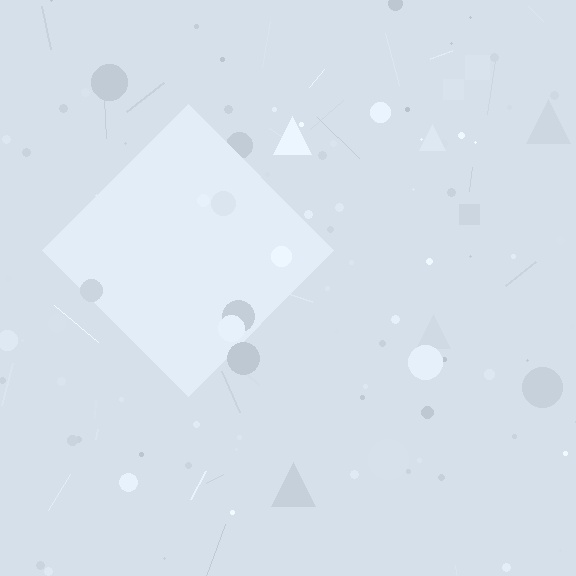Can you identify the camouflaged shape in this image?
The camouflaged shape is a diamond.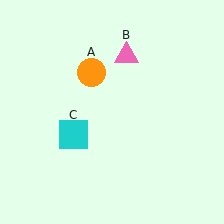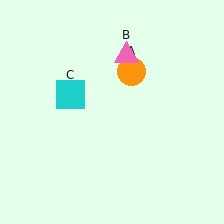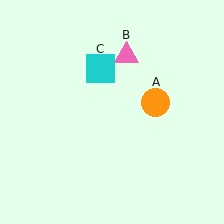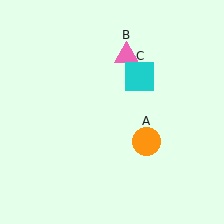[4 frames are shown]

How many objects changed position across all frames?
2 objects changed position: orange circle (object A), cyan square (object C).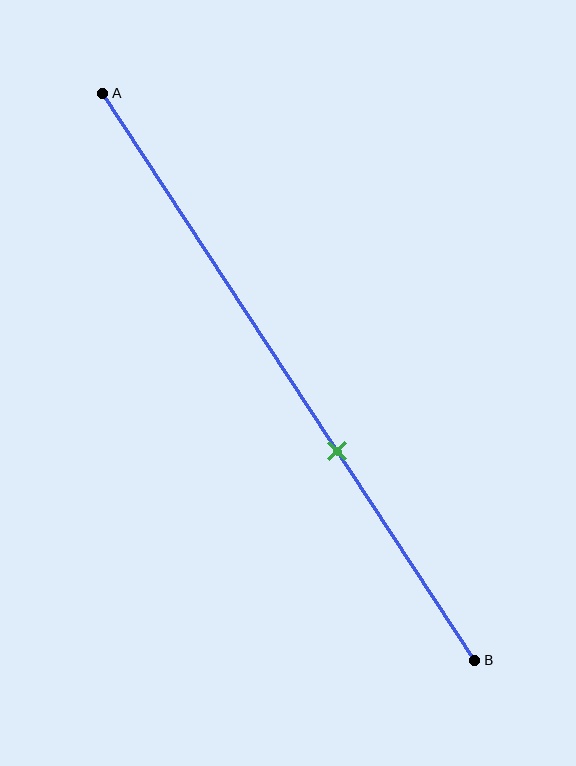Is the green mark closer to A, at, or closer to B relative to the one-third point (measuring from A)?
The green mark is closer to point B than the one-third point of segment AB.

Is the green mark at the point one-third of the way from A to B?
No, the mark is at about 65% from A, not at the 33% one-third point.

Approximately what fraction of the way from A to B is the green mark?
The green mark is approximately 65% of the way from A to B.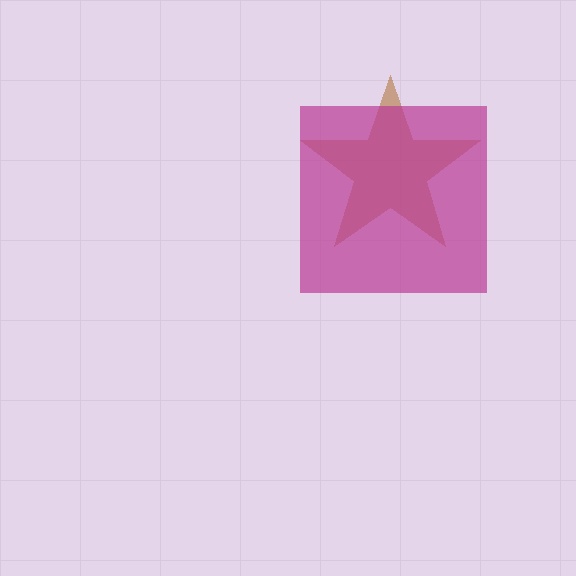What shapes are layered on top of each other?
The layered shapes are: a brown star, a magenta square.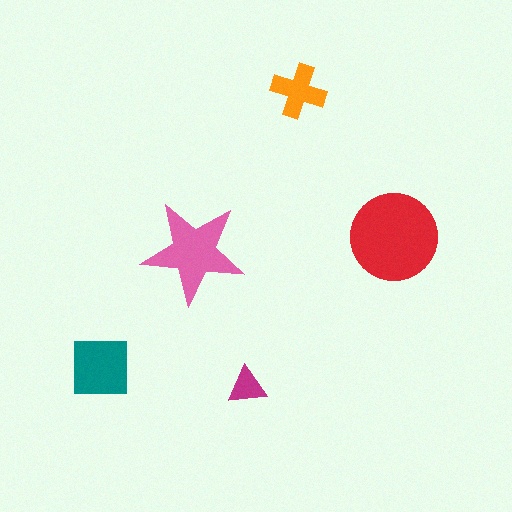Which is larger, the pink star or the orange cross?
The pink star.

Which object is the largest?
The red circle.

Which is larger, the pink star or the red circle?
The red circle.